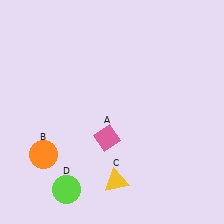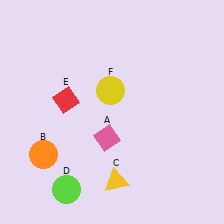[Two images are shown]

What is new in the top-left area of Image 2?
A red diamond (E) was added in the top-left area of Image 2.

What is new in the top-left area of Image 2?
A yellow circle (F) was added in the top-left area of Image 2.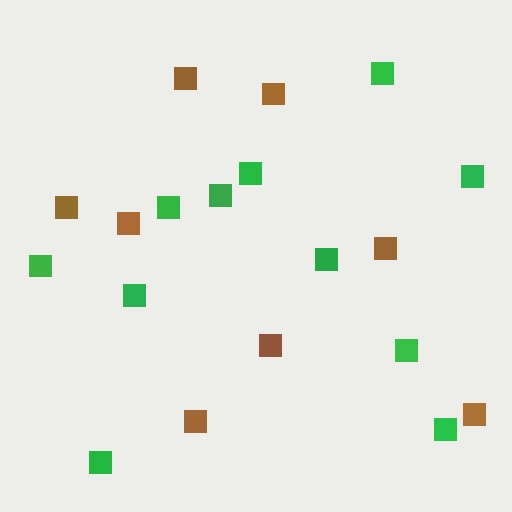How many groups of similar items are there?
There are 2 groups: one group of brown squares (8) and one group of green squares (11).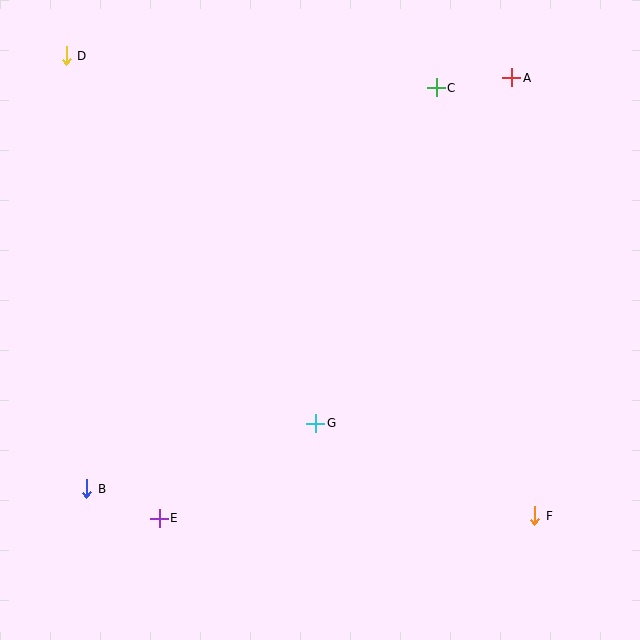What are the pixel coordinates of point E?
Point E is at (159, 518).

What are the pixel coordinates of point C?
Point C is at (436, 88).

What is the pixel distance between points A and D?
The distance between A and D is 446 pixels.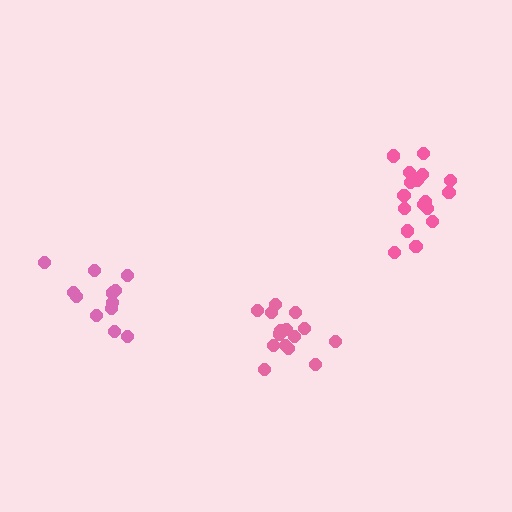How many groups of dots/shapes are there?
There are 3 groups.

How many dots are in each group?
Group 1: 13 dots, Group 2: 15 dots, Group 3: 17 dots (45 total).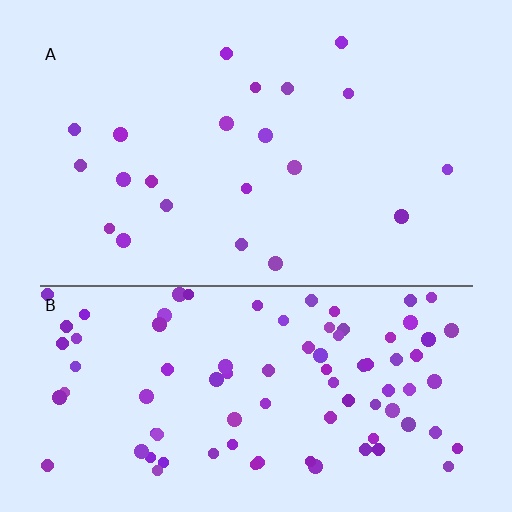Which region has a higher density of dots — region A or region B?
B (the bottom).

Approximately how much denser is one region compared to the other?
Approximately 4.3× — region B over region A.